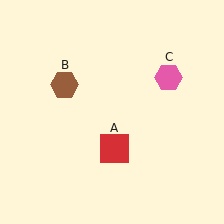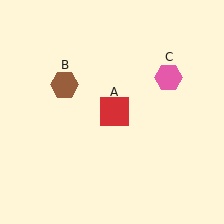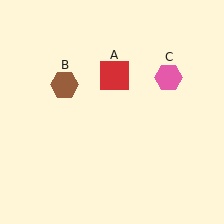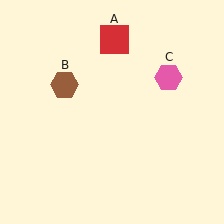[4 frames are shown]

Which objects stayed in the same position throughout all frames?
Brown hexagon (object B) and pink hexagon (object C) remained stationary.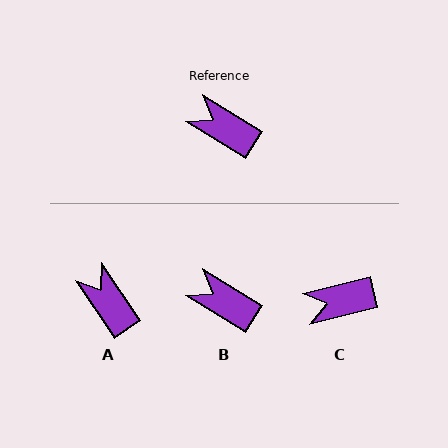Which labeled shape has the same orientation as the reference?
B.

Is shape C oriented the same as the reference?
No, it is off by about 45 degrees.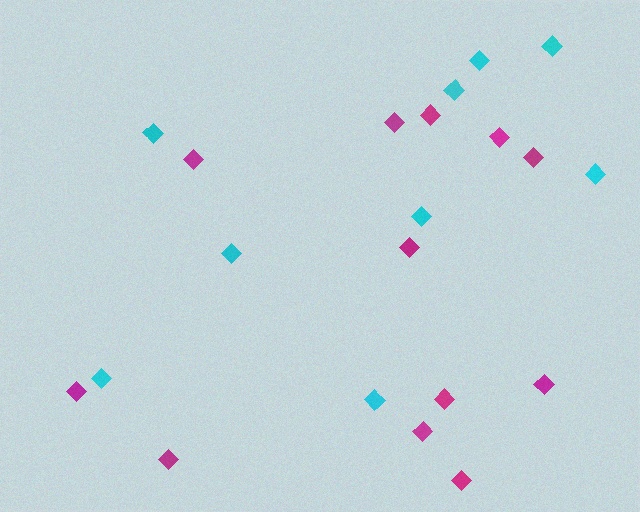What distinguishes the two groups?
There are 2 groups: one group of cyan diamonds (9) and one group of magenta diamonds (12).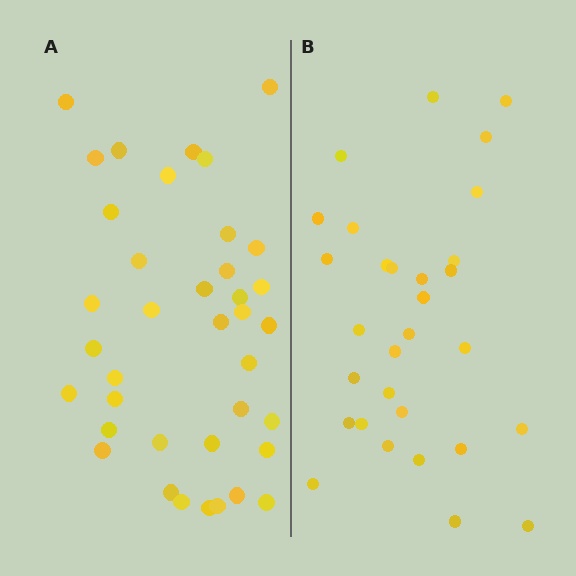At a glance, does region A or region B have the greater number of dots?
Region A (the left region) has more dots.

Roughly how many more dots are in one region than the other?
Region A has roughly 8 or so more dots than region B.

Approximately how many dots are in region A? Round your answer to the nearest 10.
About 40 dots. (The exact count is 38, which rounds to 40.)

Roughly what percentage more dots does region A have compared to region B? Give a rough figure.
About 25% more.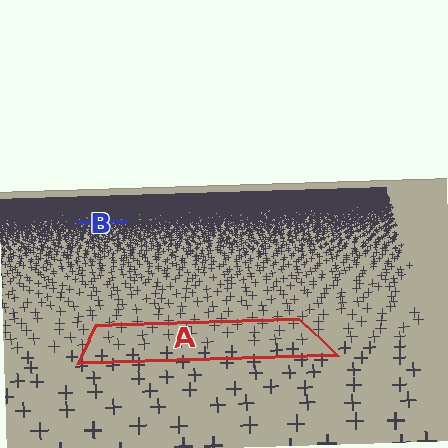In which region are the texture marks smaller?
The texture marks are smaller in region B, because it is farther away.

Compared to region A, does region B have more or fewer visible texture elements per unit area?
Region B has more texture elements per unit area — they are packed more densely because it is farther away.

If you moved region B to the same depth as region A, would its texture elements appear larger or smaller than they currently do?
They would appear larger. At a closer depth, the same texture elements are projected at a bigger on-screen size.